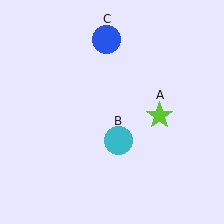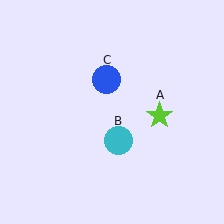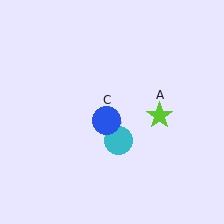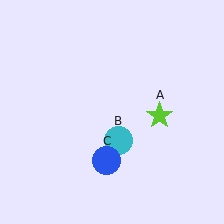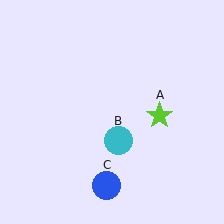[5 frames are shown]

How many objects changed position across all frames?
1 object changed position: blue circle (object C).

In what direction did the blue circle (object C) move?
The blue circle (object C) moved down.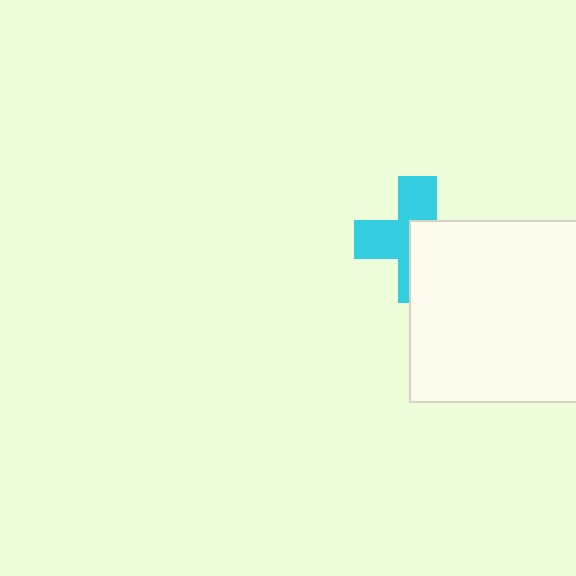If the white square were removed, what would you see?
You would see the complete cyan cross.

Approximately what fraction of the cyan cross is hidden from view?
Roughly 48% of the cyan cross is hidden behind the white square.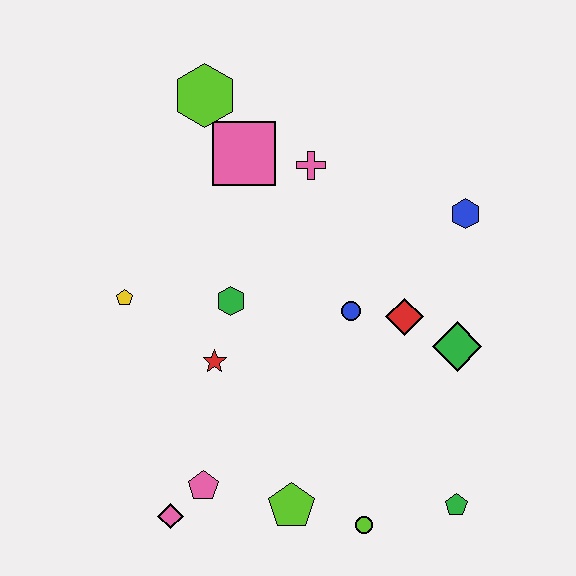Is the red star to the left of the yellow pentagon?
No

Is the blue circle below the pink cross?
Yes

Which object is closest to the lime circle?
The lime pentagon is closest to the lime circle.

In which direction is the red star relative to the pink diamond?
The red star is above the pink diamond.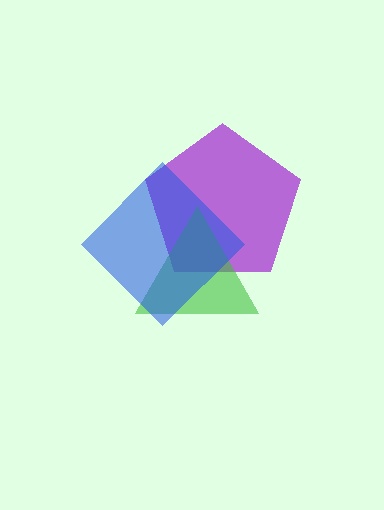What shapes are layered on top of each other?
The layered shapes are: a purple pentagon, a green triangle, a blue diamond.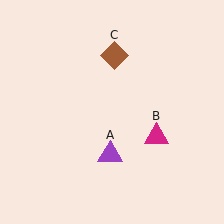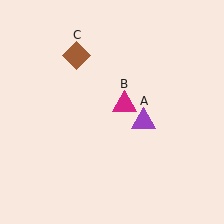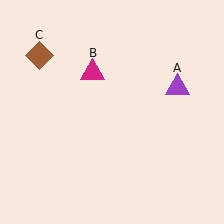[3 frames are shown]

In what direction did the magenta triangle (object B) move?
The magenta triangle (object B) moved up and to the left.